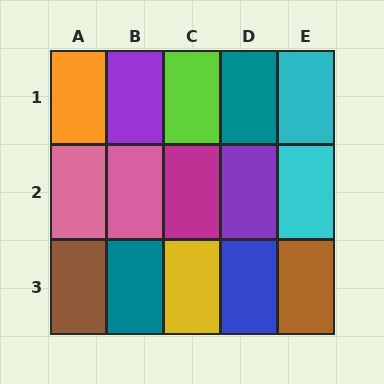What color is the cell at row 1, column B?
Purple.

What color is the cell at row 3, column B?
Teal.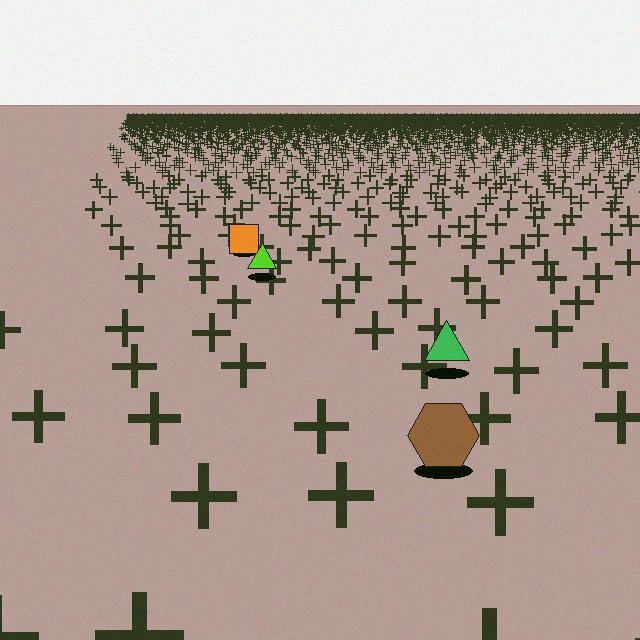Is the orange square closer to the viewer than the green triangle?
No. The green triangle is closer — you can tell from the texture gradient: the ground texture is coarser near it.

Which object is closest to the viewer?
The brown hexagon is closest. The texture marks near it are larger and more spread out.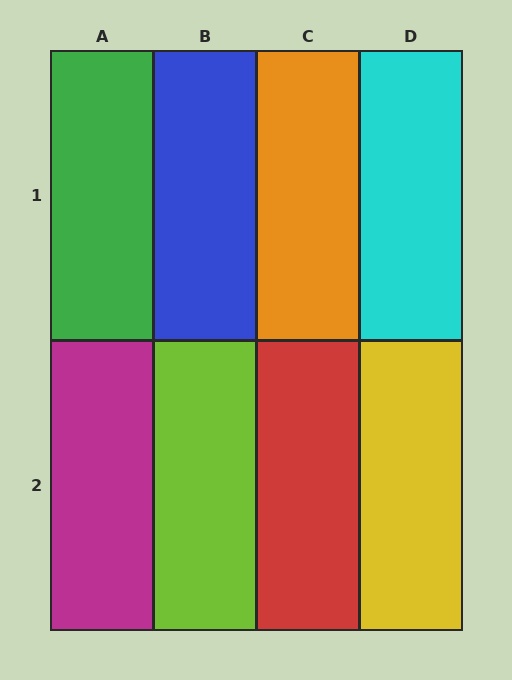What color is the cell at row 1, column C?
Orange.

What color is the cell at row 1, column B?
Blue.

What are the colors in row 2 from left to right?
Magenta, lime, red, yellow.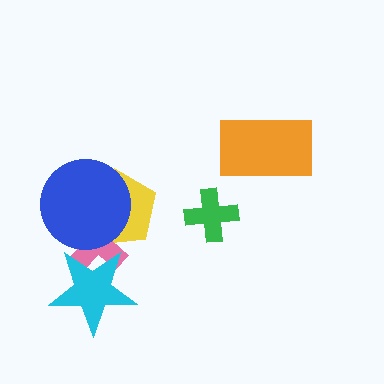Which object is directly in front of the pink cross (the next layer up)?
The cyan star is directly in front of the pink cross.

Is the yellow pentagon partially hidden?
Yes, it is partially covered by another shape.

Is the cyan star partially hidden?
No, no other shape covers it.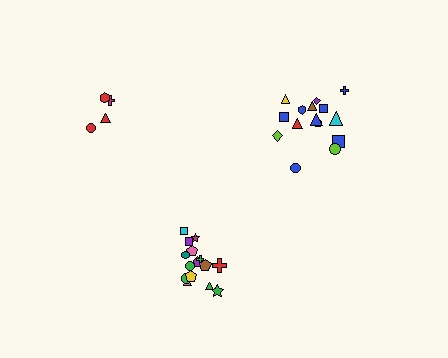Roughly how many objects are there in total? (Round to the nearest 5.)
Roughly 35 objects in total.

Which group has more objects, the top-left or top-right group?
The top-right group.